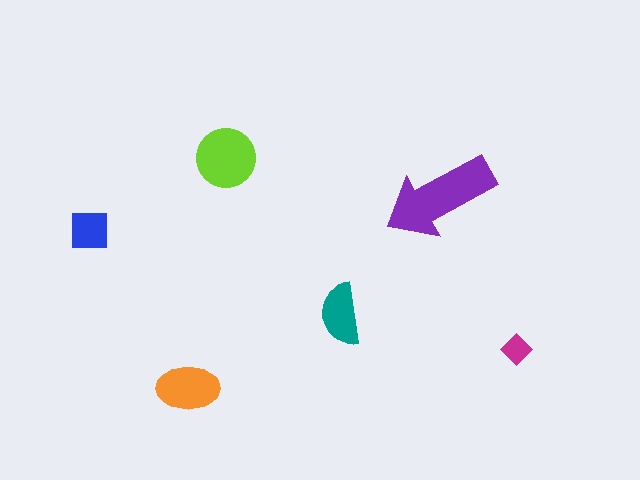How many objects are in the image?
There are 6 objects in the image.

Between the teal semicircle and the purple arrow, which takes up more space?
The purple arrow.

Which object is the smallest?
The magenta diamond.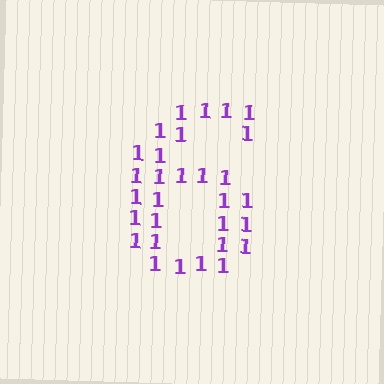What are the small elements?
The small elements are digit 1's.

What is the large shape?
The large shape is the digit 6.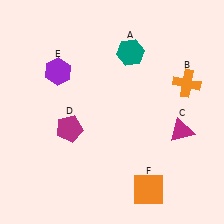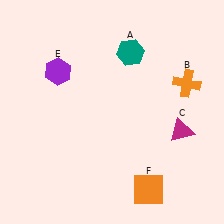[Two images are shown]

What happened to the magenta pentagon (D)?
The magenta pentagon (D) was removed in Image 2. It was in the bottom-left area of Image 1.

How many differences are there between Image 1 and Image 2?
There is 1 difference between the two images.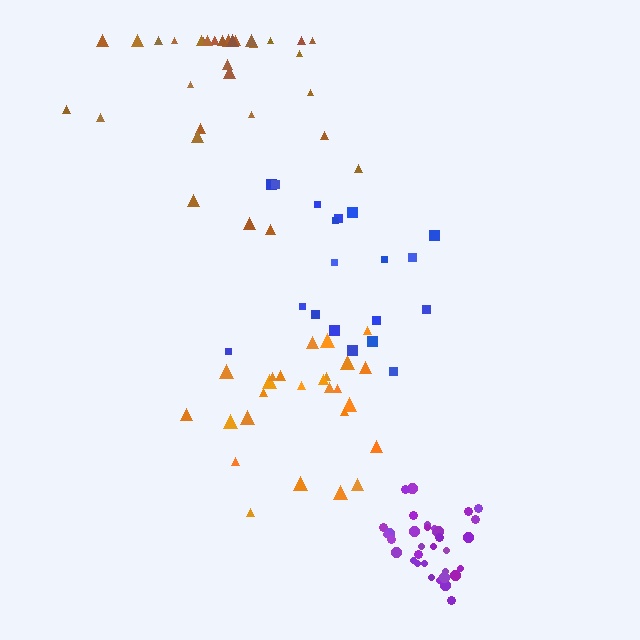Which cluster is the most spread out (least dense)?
Orange.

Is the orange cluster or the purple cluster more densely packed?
Purple.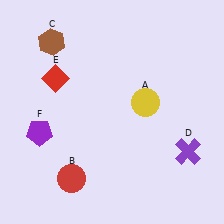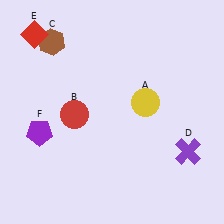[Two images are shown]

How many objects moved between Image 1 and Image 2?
2 objects moved between the two images.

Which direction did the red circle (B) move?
The red circle (B) moved up.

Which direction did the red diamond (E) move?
The red diamond (E) moved up.